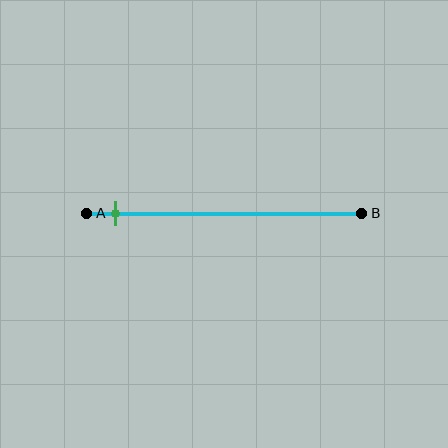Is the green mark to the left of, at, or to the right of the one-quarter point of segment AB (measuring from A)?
The green mark is to the left of the one-quarter point of segment AB.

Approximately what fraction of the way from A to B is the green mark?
The green mark is approximately 10% of the way from A to B.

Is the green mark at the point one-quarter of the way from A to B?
No, the mark is at about 10% from A, not at the 25% one-quarter point.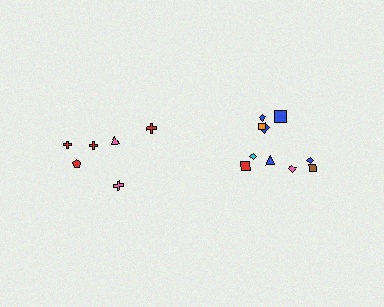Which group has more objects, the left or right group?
The right group.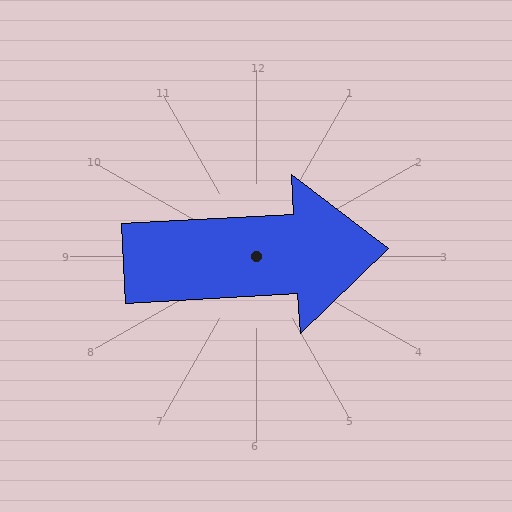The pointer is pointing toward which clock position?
Roughly 3 o'clock.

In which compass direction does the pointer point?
East.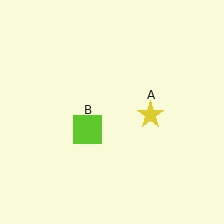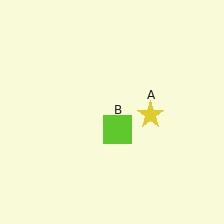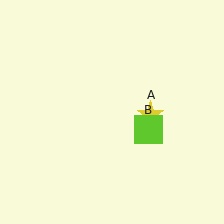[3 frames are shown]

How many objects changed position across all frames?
1 object changed position: lime square (object B).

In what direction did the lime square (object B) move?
The lime square (object B) moved right.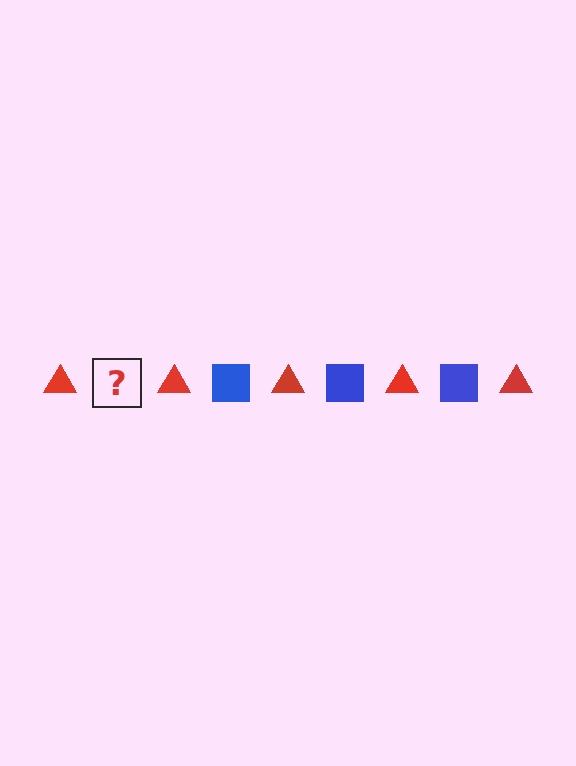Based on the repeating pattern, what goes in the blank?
The blank should be a blue square.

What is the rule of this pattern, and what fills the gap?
The rule is that the pattern alternates between red triangle and blue square. The gap should be filled with a blue square.